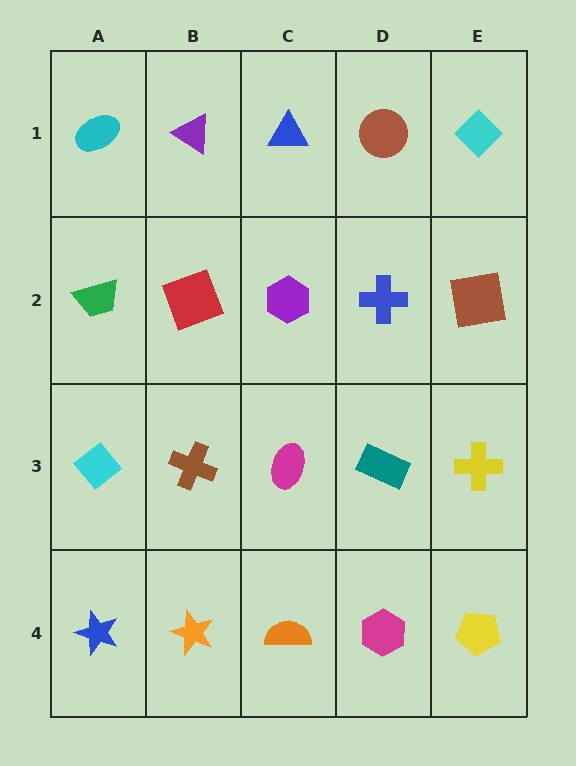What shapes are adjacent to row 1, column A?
A green trapezoid (row 2, column A), a purple triangle (row 1, column B).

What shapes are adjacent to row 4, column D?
A teal rectangle (row 3, column D), an orange semicircle (row 4, column C), a yellow pentagon (row 4, column E).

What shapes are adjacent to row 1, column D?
A blue cross (row 2, column D), a blue triangle (row 1, column C), a cyan diamond (row 1, column E).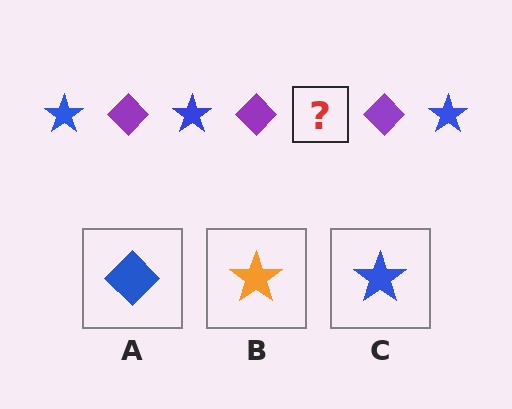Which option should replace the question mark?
Option C.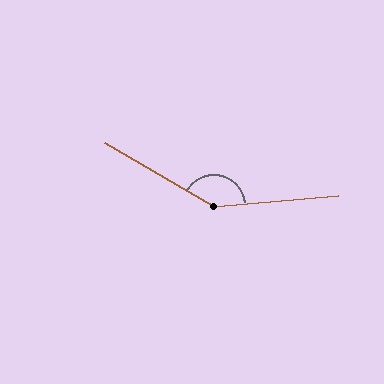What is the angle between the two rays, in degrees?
Approximately 145 degrees.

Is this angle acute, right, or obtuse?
It is obtuse.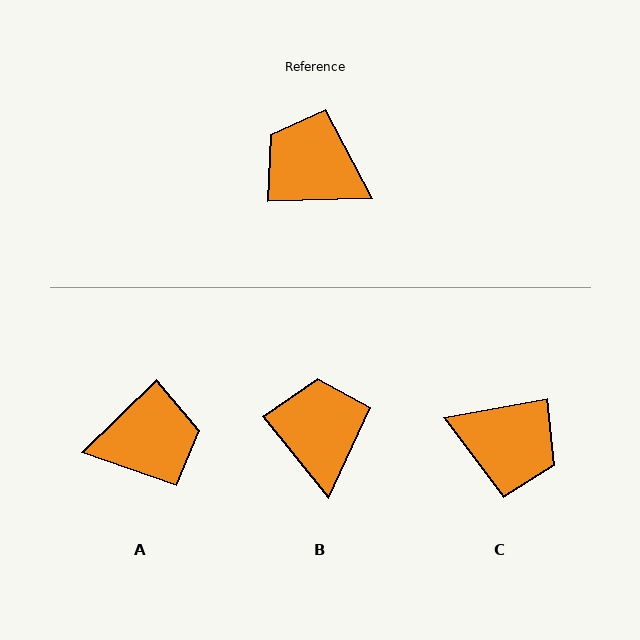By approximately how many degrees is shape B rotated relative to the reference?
Approximately 53 degrees clockwise.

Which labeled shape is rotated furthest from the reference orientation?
C, about 171 degrees away.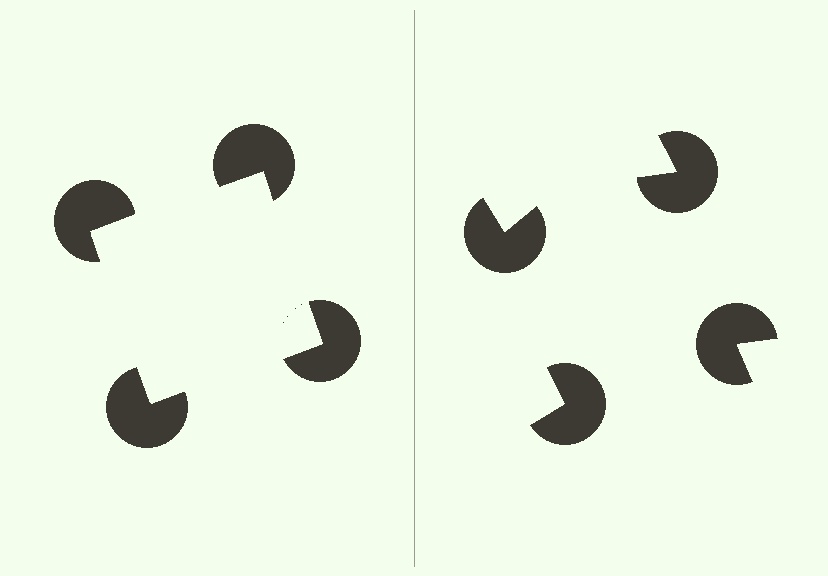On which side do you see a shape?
An illusory square appears on the left side. On the right side the wedge cuts are rotated, so no coherent shape forms.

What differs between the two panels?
The pac-man discs are positioned identically on both sides; only the wedge orientations differ. On the left they align to a square; on the right they are misaligned.